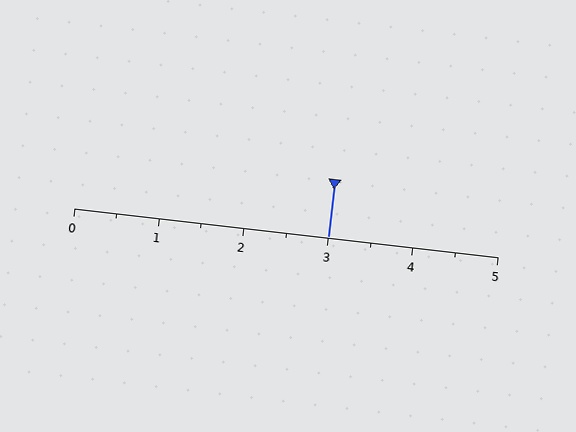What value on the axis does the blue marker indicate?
The marker indicates approximately 3.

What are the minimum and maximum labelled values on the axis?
The axis runs from 0 to 5.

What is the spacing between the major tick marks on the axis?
The major ticks are spaced 1 apart.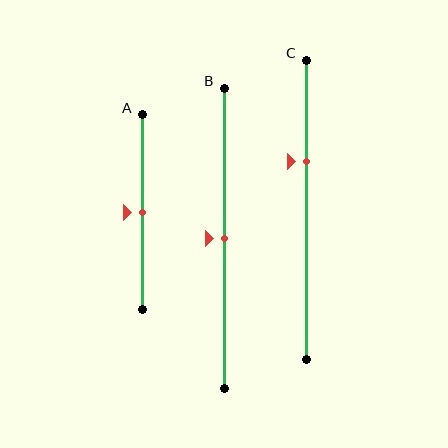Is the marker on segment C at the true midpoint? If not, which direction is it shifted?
No, the marker on segment C is shifted upward by about 16% of the segment length.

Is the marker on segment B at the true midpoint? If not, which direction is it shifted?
Yes, the marker on segment B is at the true midpoint.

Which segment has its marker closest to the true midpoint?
Segment A has its marker closest to the true midpoint.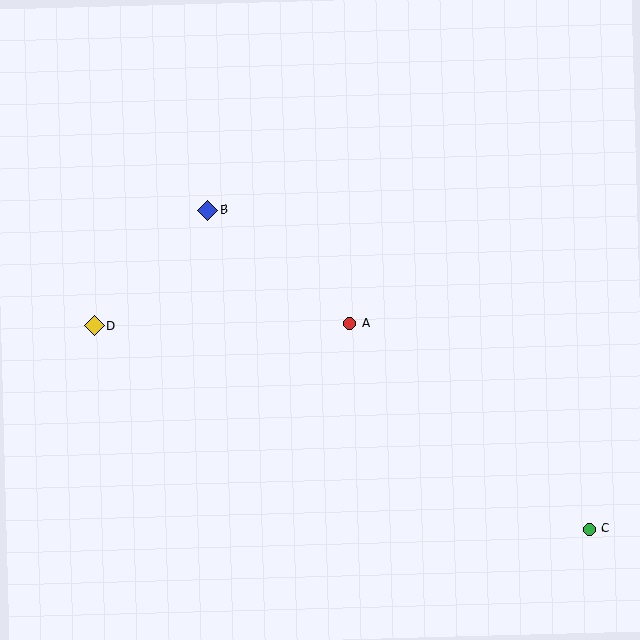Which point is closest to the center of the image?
Point A at (350, 323) is closest to the center.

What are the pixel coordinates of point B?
Point B is at (208, 210).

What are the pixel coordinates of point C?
Point C is at (589, 529).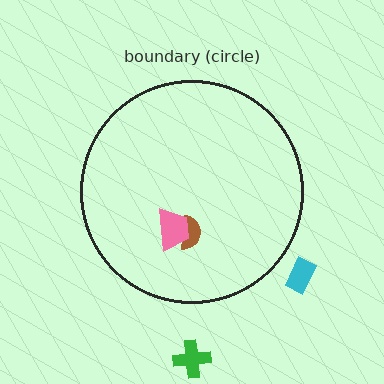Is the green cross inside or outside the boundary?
Outside.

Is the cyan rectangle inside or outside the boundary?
Outside.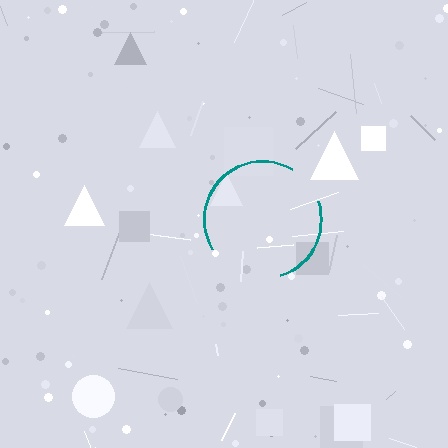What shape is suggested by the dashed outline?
The dashed outline suggests a circle.